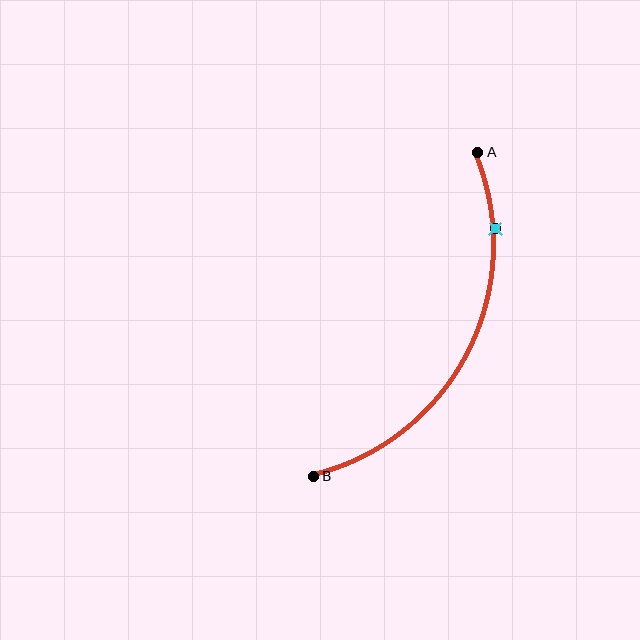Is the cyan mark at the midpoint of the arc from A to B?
No. The cyan mark lies on the arc but is closer to endpoint A. The arc midpoint would be at the point on the curve equidistant along the arc from both A and B.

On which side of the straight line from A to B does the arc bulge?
The arc bulges to the right of the straight line connecting A and B.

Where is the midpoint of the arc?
The arc midpoint is the point on the curve farthest from the straight line joining A and B. It sits to the right of that line.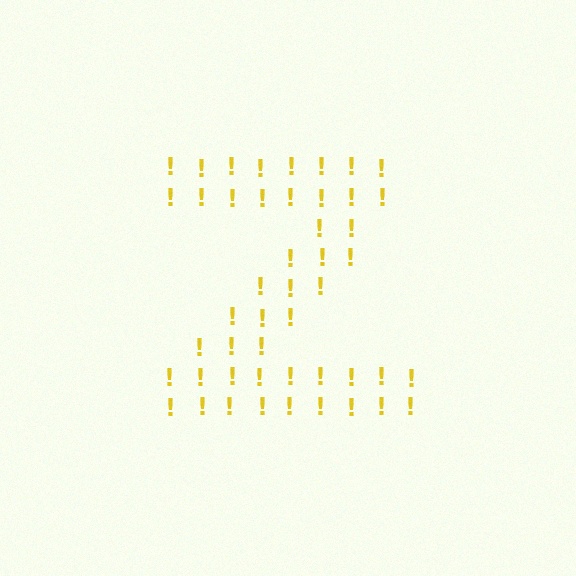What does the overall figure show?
The overall figure shows the letter Z.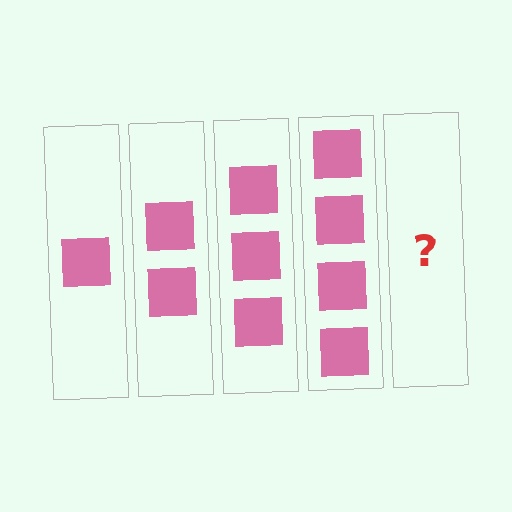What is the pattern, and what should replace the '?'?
The pattern is that each step adds one more square. The '?' should be 5 squares.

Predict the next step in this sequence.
The next step is 5 squares.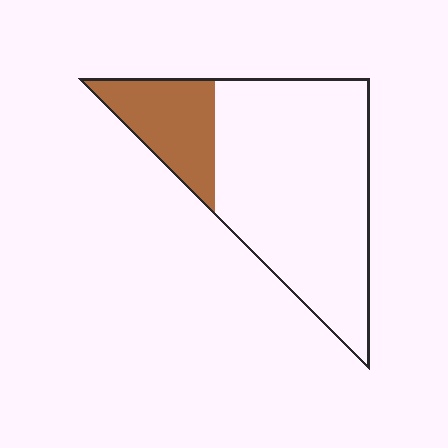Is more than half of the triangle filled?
No.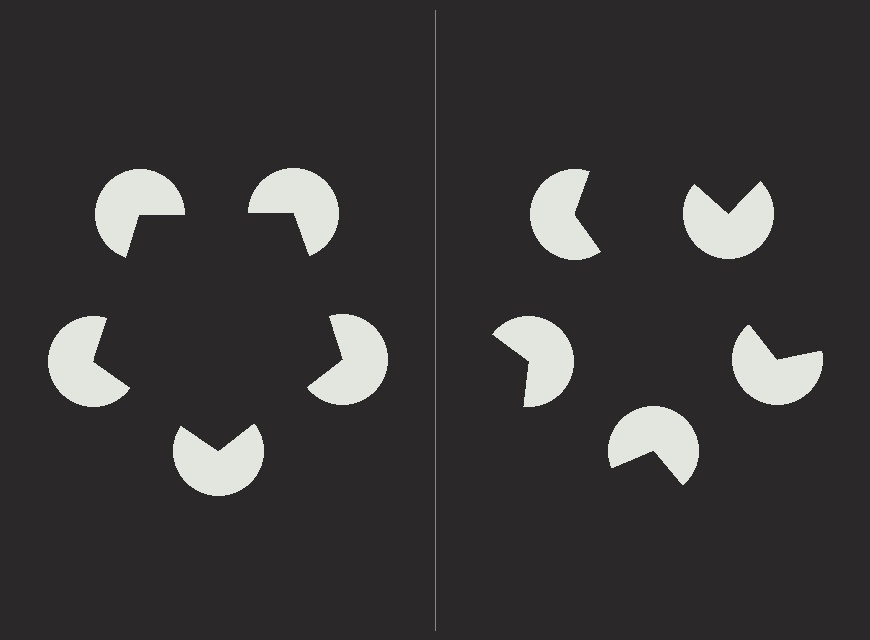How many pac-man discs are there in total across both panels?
10 — 5 on each side.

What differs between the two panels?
The pac-man discs are positioned identically on both sides; only the wedge orientations differ. On the left they align to a pentagon; on the right they are misaligned.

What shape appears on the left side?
An illusory pentagon.